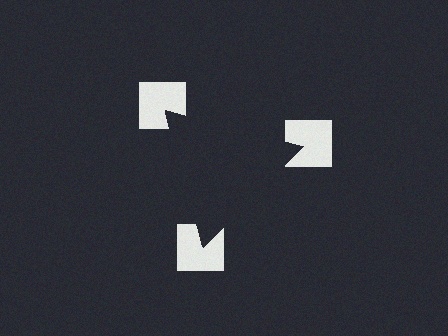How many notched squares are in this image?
There are 3 — one at each vertex of the illusory triangle.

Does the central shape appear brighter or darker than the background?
It typically appears slightly darker than the background, even though no actual brightness change is drawn.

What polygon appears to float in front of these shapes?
An illusory triangle — its edges are inferred from the aligned wedge cuts in the notched squares, not physically drawn.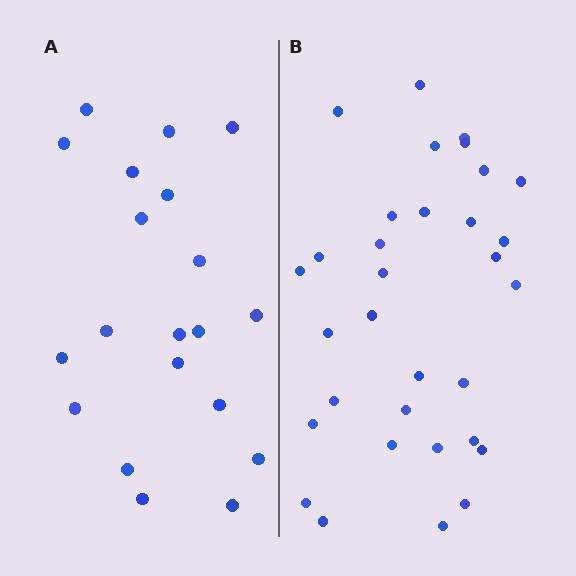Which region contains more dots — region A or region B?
Region B (the right region) has more dots.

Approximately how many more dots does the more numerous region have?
Region B has roughly 12 or so more dots than region A.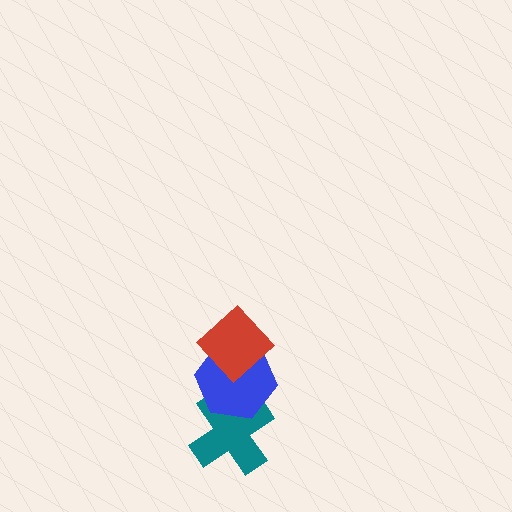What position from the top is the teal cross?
The teal cross is 3rd from the top.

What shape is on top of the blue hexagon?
The red diamond is on top of the blue hexagon.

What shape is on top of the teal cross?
The blue hexagon is on top of the teal cross.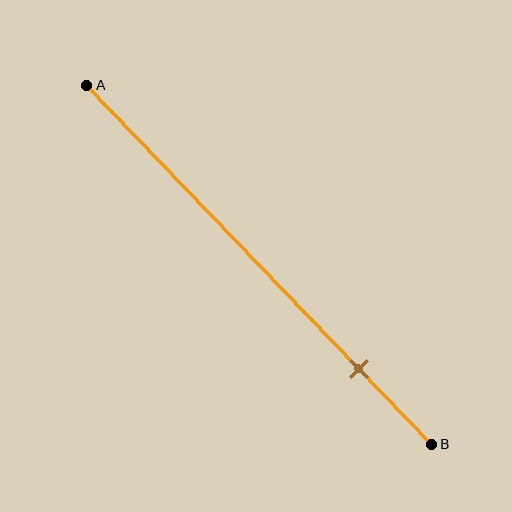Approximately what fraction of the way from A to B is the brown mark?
The brown mark is approximately 80% of the way from A to B.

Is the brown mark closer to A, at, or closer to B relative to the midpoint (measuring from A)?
The brown mark is closer to point B than the midpoint of segment AB.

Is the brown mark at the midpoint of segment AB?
No, the mark is at about 80% from A, not at the 50% midpoint.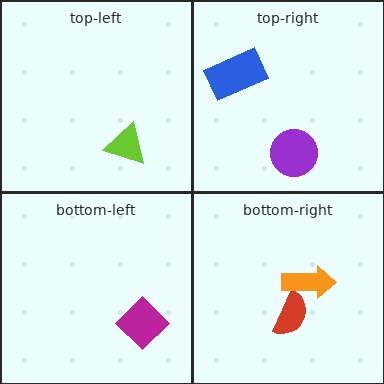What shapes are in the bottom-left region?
The magenta diamond.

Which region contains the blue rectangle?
The top-right region.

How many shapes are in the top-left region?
1.